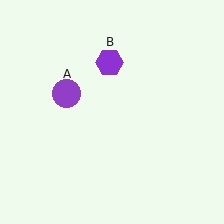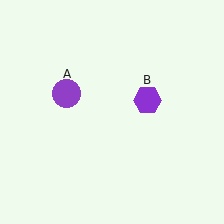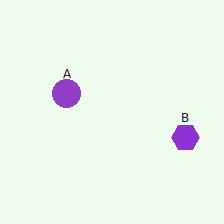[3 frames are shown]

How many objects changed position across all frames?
1 object changed position: purple hexagon (object B).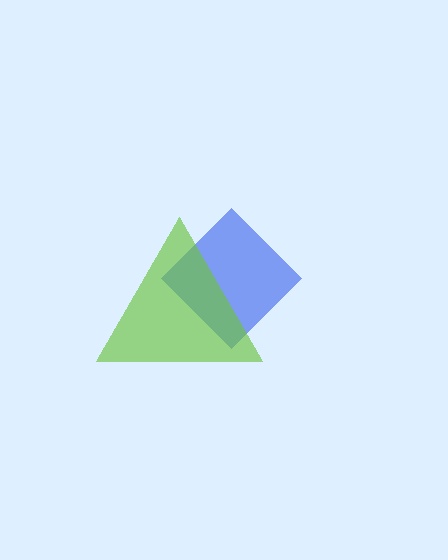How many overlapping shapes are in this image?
There are 2 overlapping shapes in the image.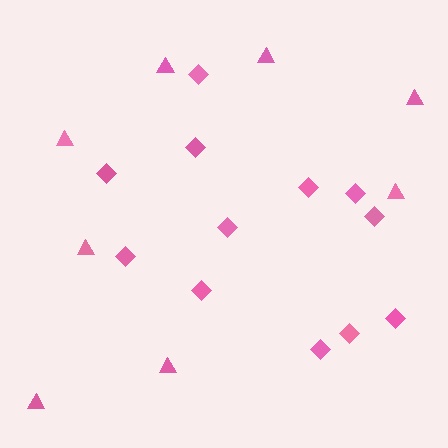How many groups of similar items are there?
There are 2 groups: one group of diamonds (12) and one group of triangles (8).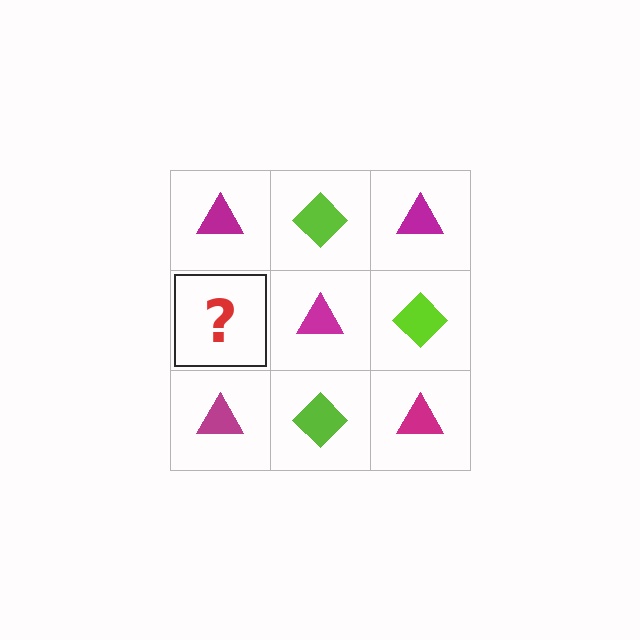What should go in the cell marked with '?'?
The missing cell should contain a lime diamond.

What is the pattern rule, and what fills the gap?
The rule is that it alternates magenta triangle and lime diamond in a checkerboard pattern. The gap should be filled with a lime diamond.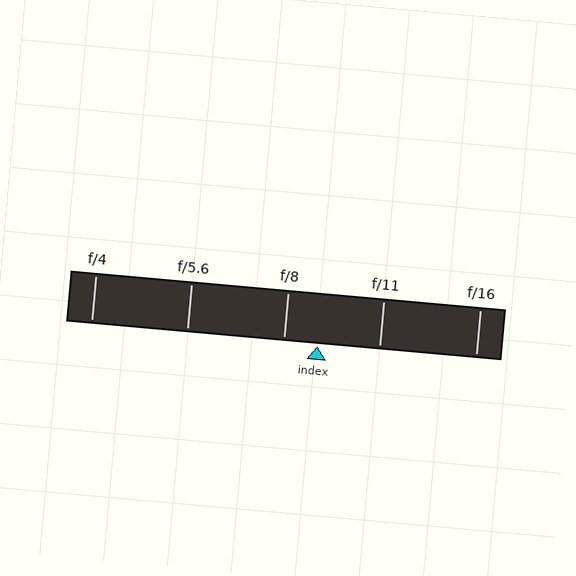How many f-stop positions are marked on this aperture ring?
There are 5 f-stop positions marked.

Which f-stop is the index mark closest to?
The index mark is closest to f/8.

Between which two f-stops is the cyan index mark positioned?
The index mark is between f/8 and f/11.